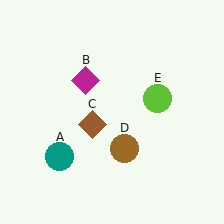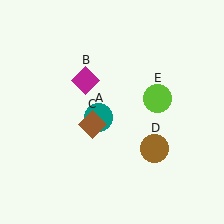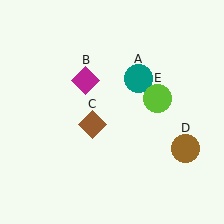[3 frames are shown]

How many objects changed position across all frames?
2 objects changed position: teal circle (object A), brown circle (object D).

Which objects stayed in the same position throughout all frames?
Magenta diamond (object B) and brown diamond (object C) and lime circle (object E) remained stationary.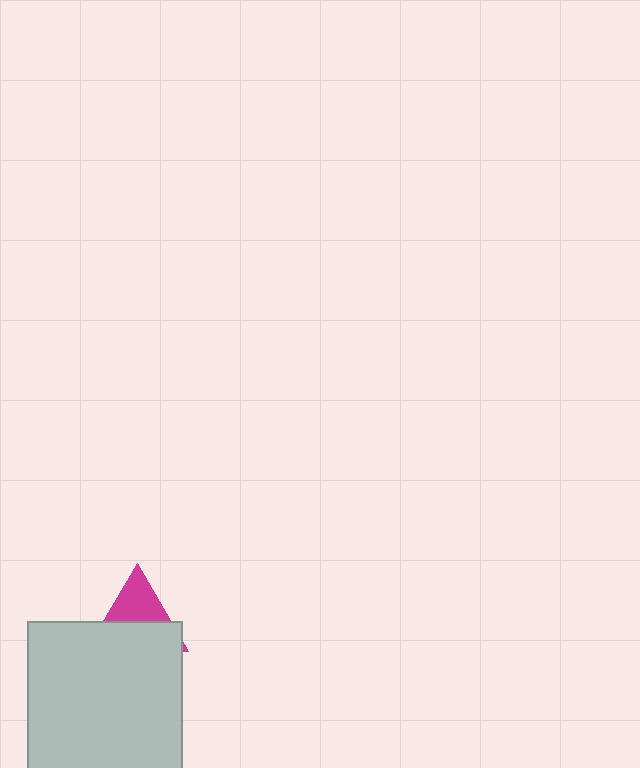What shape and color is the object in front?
The object in front is a light gray rectangle.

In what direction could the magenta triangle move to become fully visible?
The magenta triangle could move up. That would shift it out from behind the light gray rectangle entirely.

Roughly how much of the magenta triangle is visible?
A small part of it is visible (roughly 44%).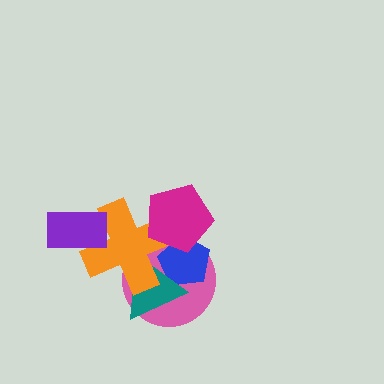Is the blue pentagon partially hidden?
Yes, it is partially covered by another shape.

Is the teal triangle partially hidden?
Yes, it is partially covered by another shape.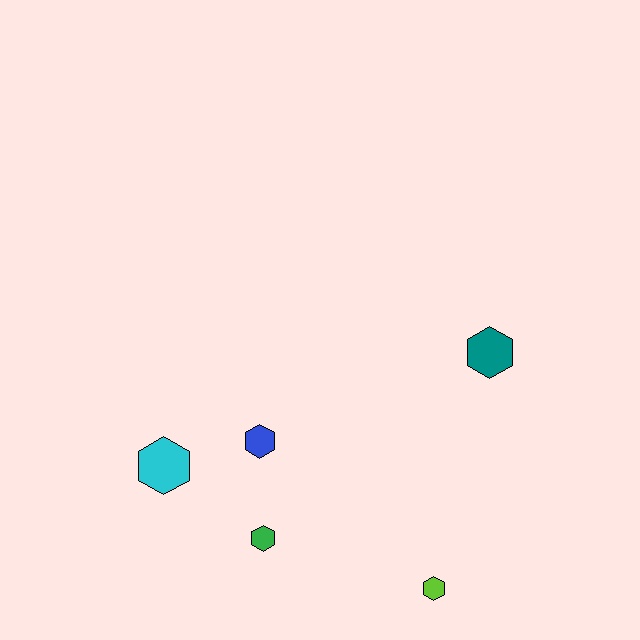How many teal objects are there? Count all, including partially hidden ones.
There is 1 teal object.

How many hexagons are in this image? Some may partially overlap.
There are 5 hexagons.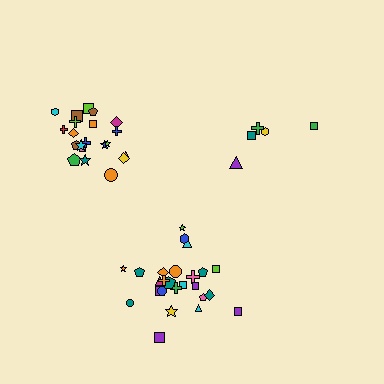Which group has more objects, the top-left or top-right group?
The top-left group.